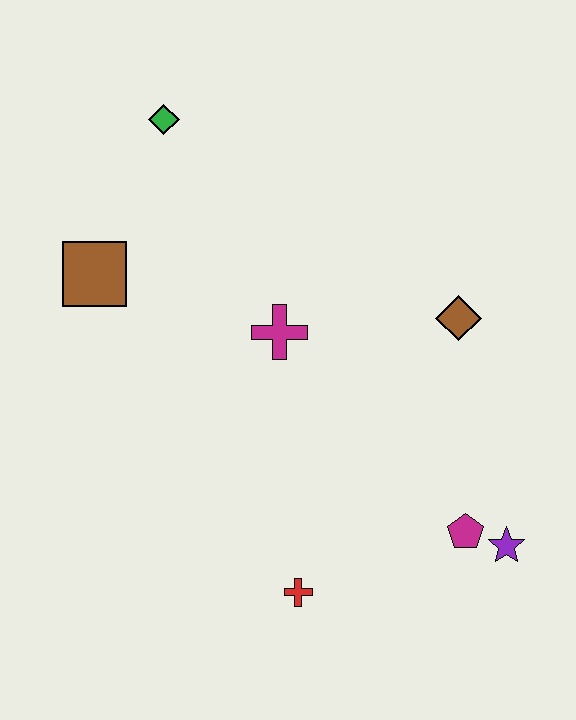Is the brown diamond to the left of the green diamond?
No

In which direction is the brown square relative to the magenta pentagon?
The brown square is to the left of the magenta pentagon.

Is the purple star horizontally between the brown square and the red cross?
No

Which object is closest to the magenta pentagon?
The purple star is closest to the magenta pentagon.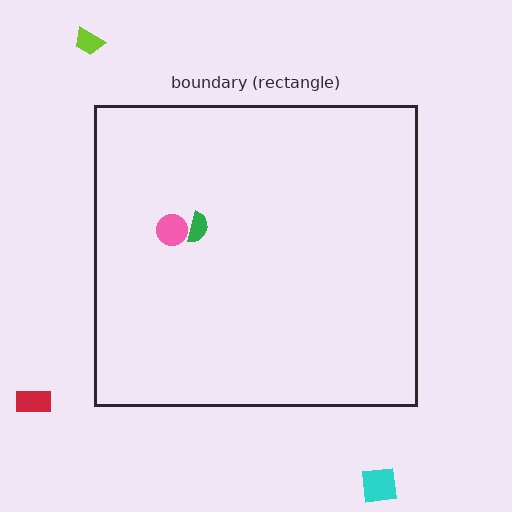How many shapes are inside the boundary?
2 inside, 3 outside.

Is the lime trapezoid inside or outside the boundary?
Outside.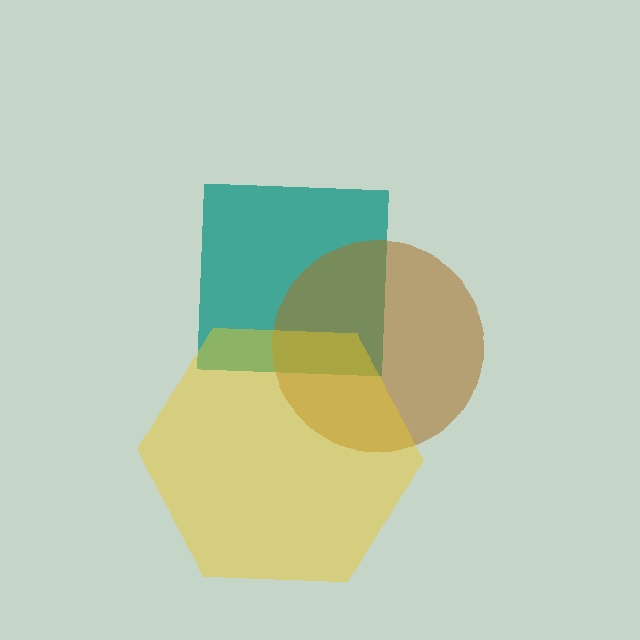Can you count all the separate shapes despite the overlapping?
Yes, there are 3 separate shapes.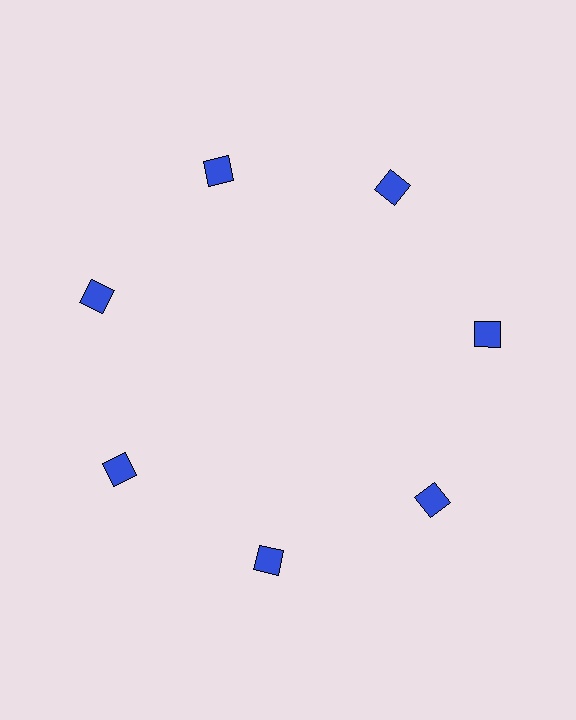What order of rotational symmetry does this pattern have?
This pattern has 7-fold rotational symmetry.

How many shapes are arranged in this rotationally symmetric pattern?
There are 7 shapes, arranged in 7 groups of 1.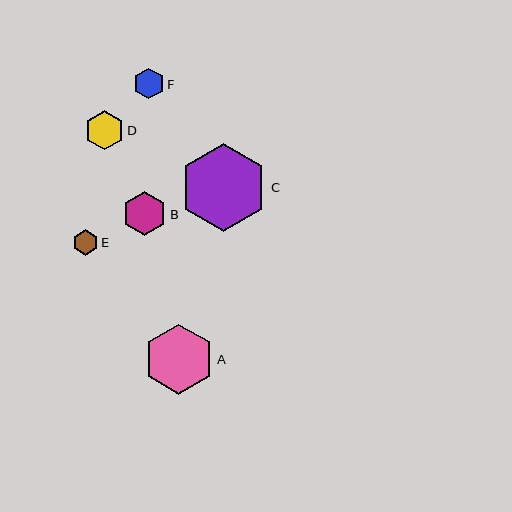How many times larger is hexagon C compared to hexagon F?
Hexagon C is approximately 2.9 times the size of hexagon F.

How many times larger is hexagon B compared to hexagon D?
Hexagon B is approximately 1.1 times the size of hexagon D.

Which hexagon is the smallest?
Hexagon E is the smallest with a size of approximately 25 pixels.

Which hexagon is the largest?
Hexagon C is the largest with a size of approximately 88 pixels.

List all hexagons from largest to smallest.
From largest to smallest: C, A, B, D, F, E.